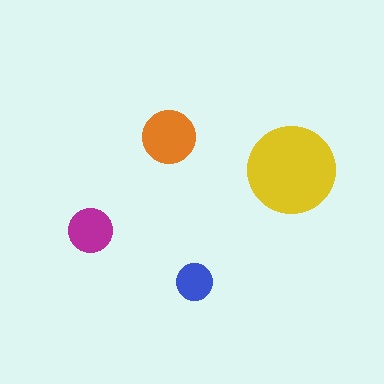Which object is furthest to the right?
The yellow circle is rightmost.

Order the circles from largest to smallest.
the yellow one, the orange one, the magenta one, the blue one.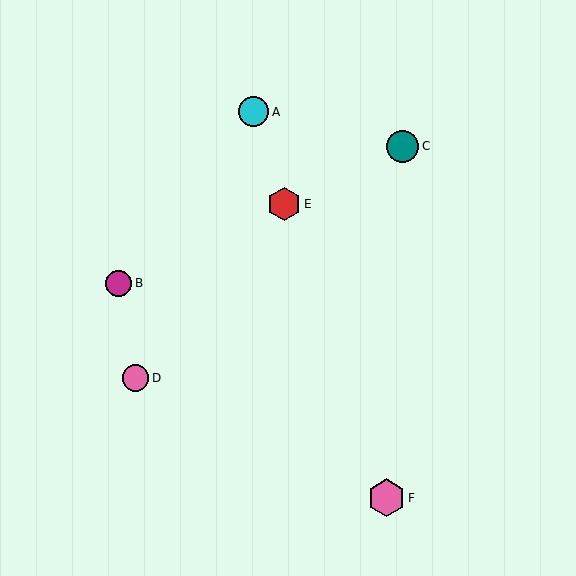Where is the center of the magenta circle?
The center of the magenta circle is at (119, 283).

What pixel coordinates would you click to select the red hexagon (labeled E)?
Click at (284, 204) to select the red hexagon E.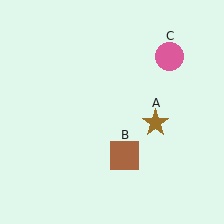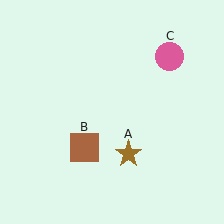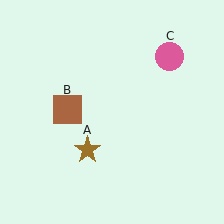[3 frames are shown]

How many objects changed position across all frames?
2 objects changed position: brown star (object A), brown square (object B).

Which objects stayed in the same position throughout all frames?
Pink circle (object C) remained stationary.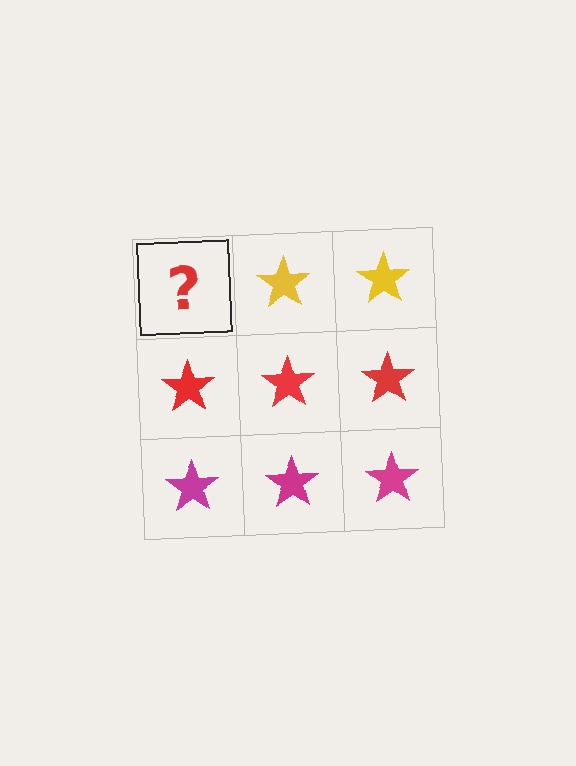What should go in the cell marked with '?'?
The missing cell should contain a yellow star.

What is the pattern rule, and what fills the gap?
The rule is that each row has a consistent color. The gap should be filled with a yellow star.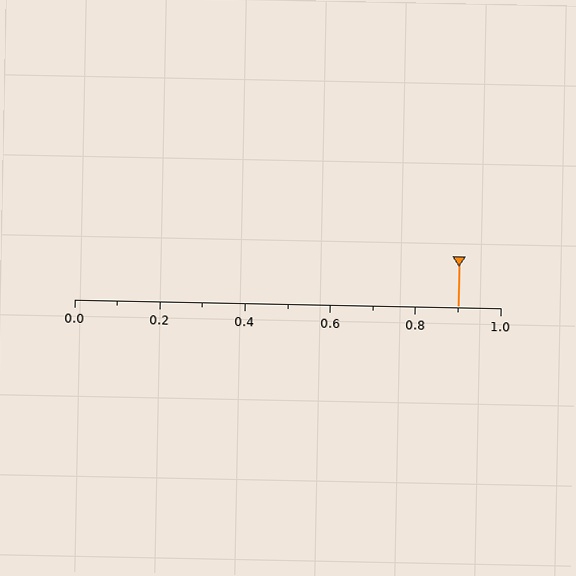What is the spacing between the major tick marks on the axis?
The major ticks are spaced 0.2 apart.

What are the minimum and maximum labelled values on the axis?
The axis runs from 0.0 to 1.0.